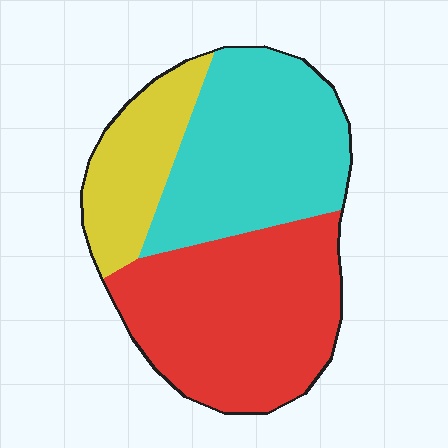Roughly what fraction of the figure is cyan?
Cyan covers 38% of the figure.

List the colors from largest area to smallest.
From largest to smallest: red, cyan, yellow.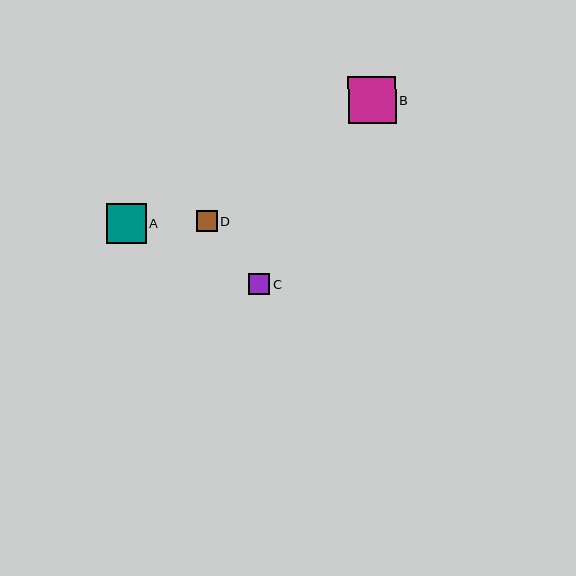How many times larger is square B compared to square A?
Square B is approximately 1.2 times the size of square A.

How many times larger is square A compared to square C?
Square A is approximately 1.9 times the size of square C.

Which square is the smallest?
Square D is the smallest with a size of approximately 21 pixels.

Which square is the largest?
Square B is the largest with a size of approximately 47 pixels.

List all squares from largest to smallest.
From largest to smallest: B, A, C, D.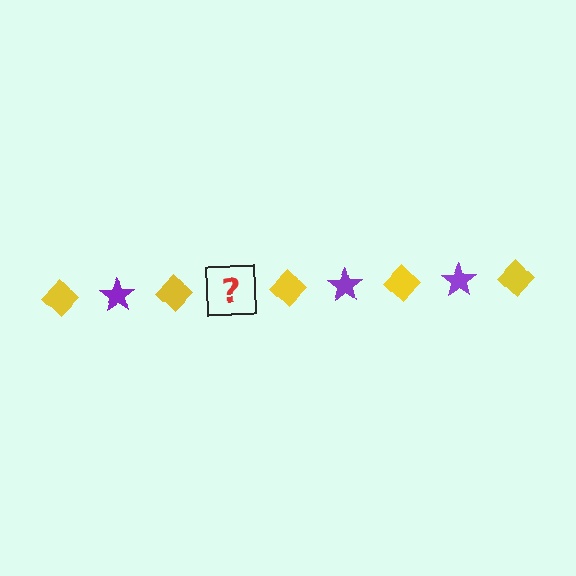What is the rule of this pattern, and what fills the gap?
The rule is that the pattern alternates between yellow diamond and purple star. The gap should be filled with a purple star.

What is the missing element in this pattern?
The missing element is a purple star.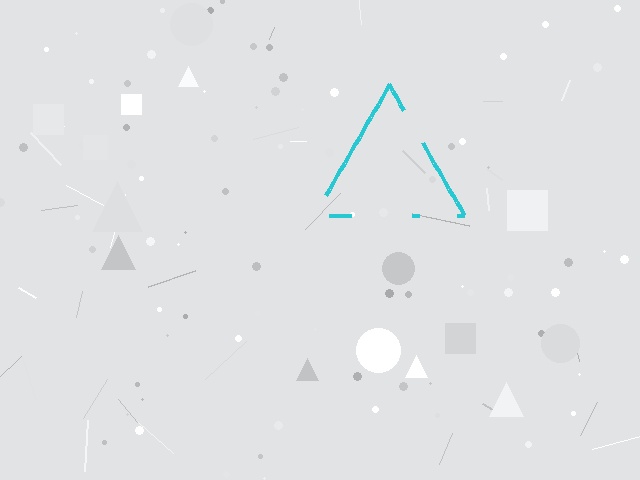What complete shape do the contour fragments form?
The contour fragments form a triangle.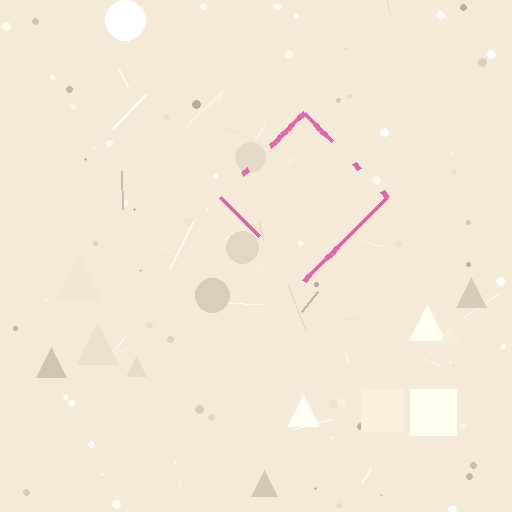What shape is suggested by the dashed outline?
The dashed outline suggests a diamond.